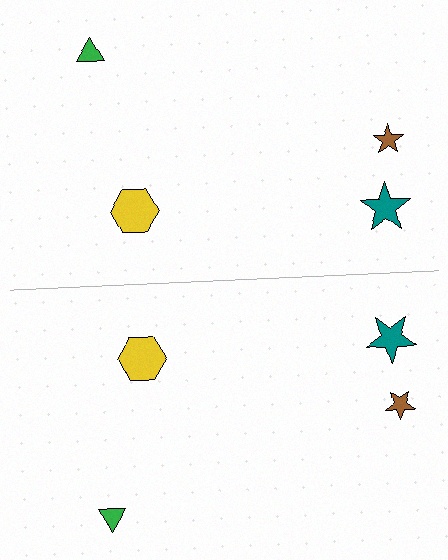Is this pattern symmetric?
Yes, this pattern has bilateral (reflection) symmetry.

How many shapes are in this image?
There are 8 shapes in this image.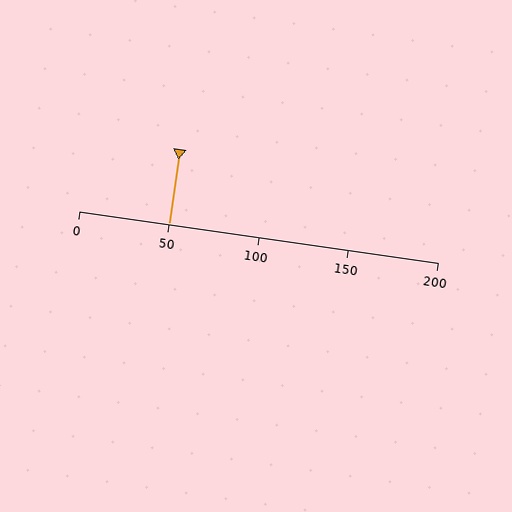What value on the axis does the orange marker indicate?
The marker indicates approximately 50.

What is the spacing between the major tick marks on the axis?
The major ticks are spaced 50 apart.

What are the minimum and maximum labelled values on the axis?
The axis runs from 0 to 200.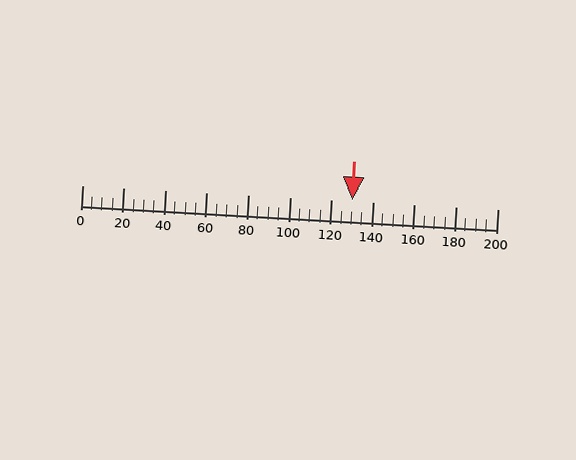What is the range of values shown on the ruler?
The ruler shows values from 0 to 200.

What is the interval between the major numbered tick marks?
The major tick marks are spaced 20 units apart.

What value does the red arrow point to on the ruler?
The red arrow points to approximately 130.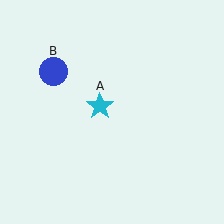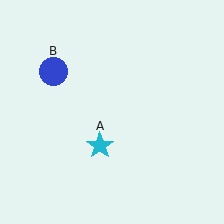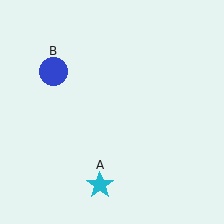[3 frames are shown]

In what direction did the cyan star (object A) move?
The cyan star (object A) moved down.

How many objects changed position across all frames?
1 object changed position: cyan star (object A).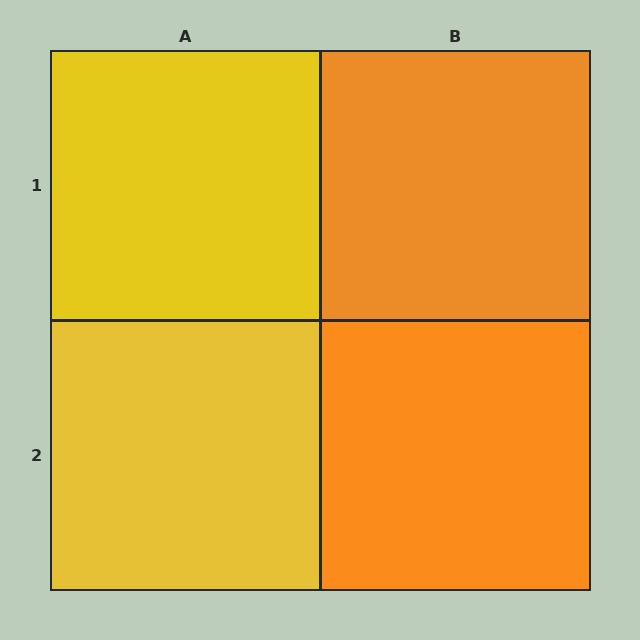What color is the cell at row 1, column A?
Yellow.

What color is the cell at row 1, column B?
Orange.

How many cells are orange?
2 cells are orange.